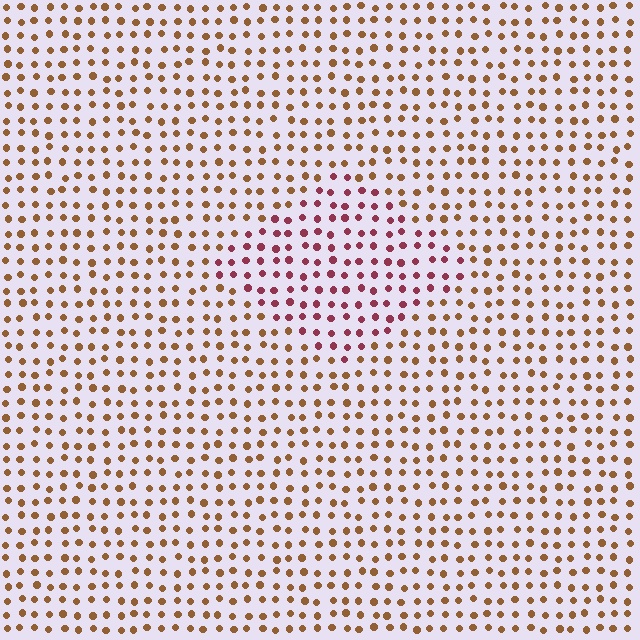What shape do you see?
I see a diamond.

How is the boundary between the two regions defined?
The boundary is defined purely by a slight shift in hue (about 45 degrees). Spacing, size, and orientation are identical on both sides.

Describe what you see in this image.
The image is filled with small brown elements in a uniform arrangement. A diamond-shaped region is visible where the elements are tinted to a slightly different hue, forming a subtle color boundary.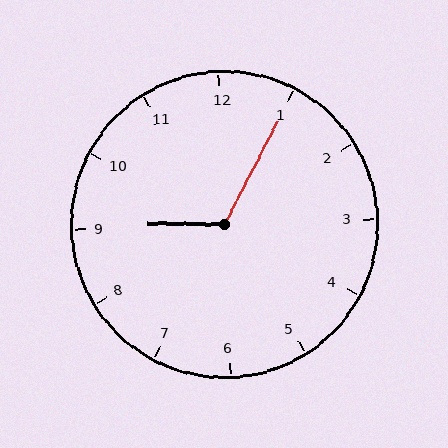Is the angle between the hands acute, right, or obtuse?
It is obtuse.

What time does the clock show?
9:05.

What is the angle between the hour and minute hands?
Approximately 118 degrees.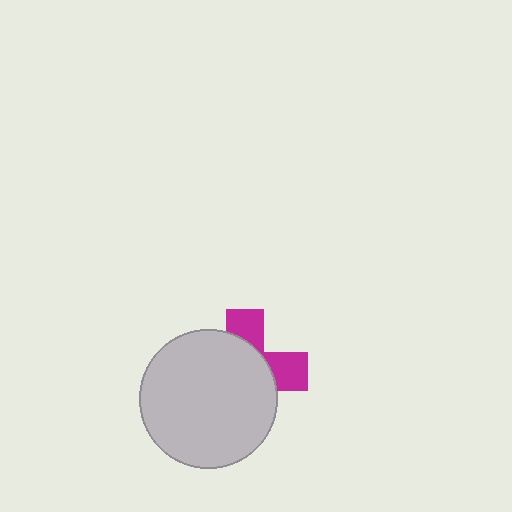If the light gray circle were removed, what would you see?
You would see the complete magenta cross.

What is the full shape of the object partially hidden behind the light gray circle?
The partially hidden object is a magenta cross.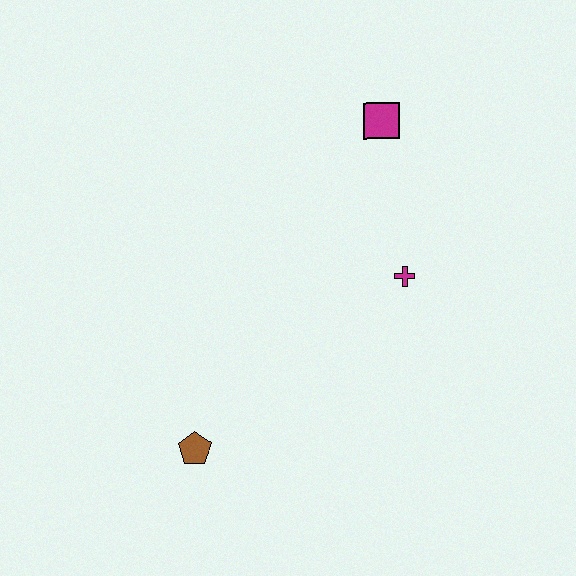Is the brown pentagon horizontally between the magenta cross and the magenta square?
No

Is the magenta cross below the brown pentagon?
No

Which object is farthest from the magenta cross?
The brown pentagon is farthest from the magenta cross.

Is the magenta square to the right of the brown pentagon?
Yes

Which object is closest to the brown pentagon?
The magenta cross is closest to the brown pentagon.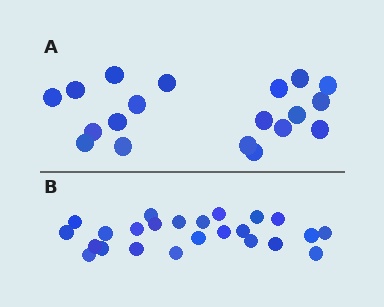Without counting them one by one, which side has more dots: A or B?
Region B (the bottom region) has more dots.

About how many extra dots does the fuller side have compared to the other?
Region B has about 5 more dots than region A.